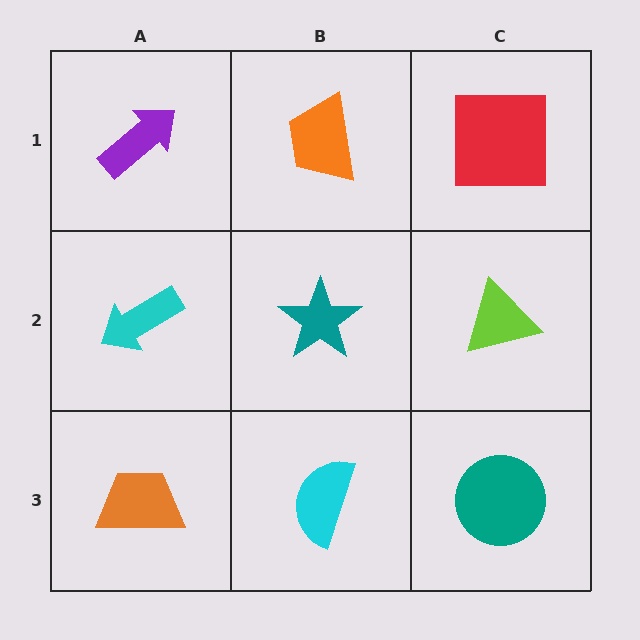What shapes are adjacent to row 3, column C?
A lime triangle (row 2, column C), a cyan semicircle (row 3, column B).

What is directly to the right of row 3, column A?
A cyan semicircle.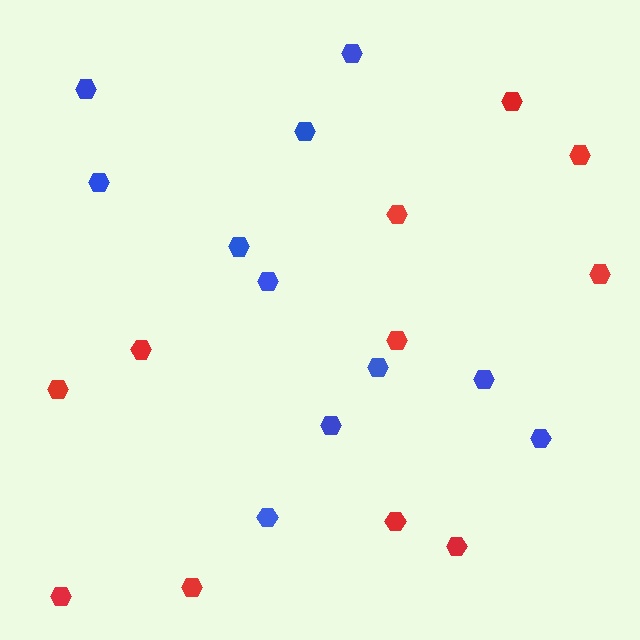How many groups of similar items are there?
There are 2 groups: one group of blue hexagons (11) and one group of red hexagons (11).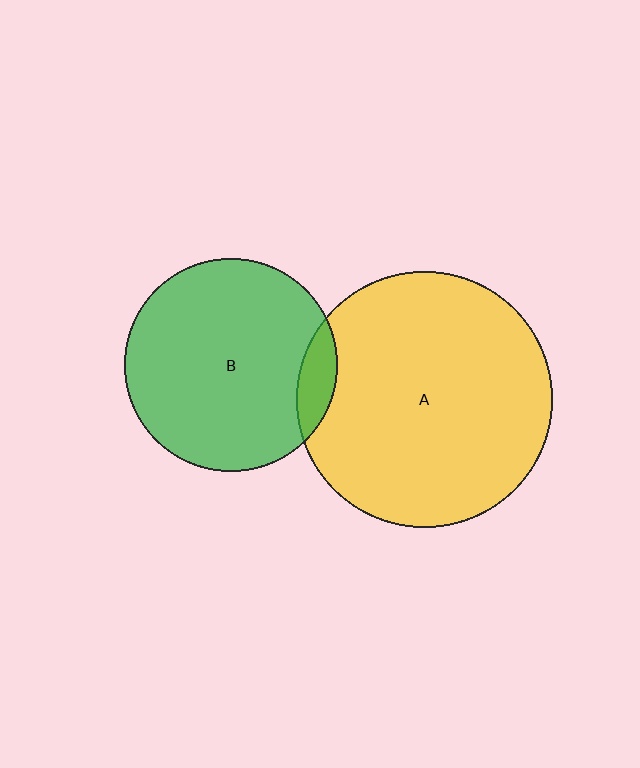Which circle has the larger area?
Circle A (yellow).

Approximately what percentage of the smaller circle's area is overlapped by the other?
Approximately 10%.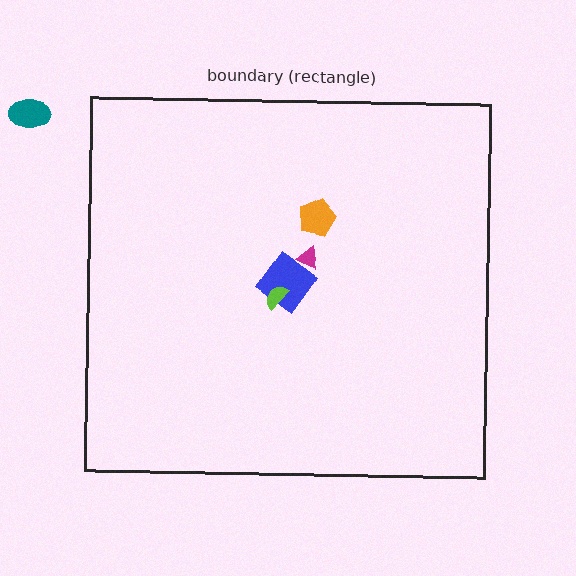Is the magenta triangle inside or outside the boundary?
Inside.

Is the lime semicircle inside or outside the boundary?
Inside.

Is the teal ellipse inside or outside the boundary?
Outside.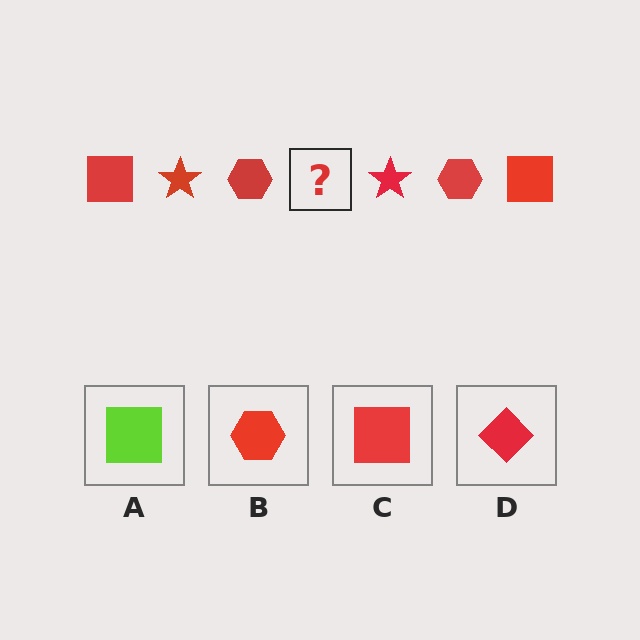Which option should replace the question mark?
Option C.